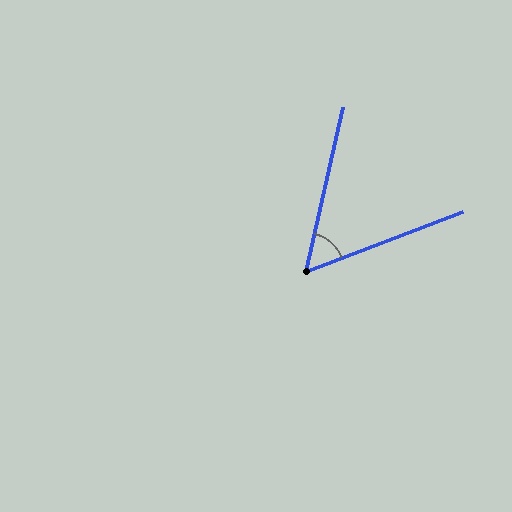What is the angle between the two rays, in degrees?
Approximately 56 degrees.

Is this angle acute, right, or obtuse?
It is acute.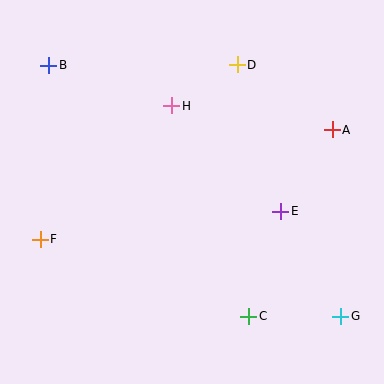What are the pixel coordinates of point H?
Point H is at (172, 106).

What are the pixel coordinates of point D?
Point D is at (237, 65).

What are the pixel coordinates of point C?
Point C is at (249, 316).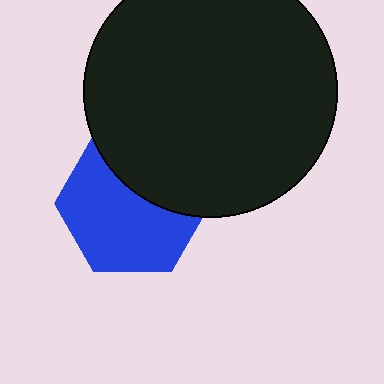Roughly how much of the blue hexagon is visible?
About half of it is visible (roughly 64%).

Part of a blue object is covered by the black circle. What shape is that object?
It is a hexagon.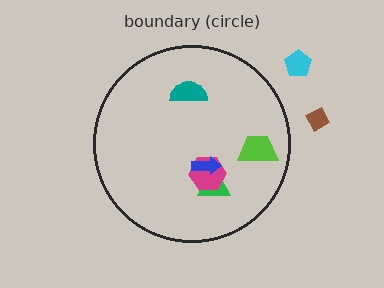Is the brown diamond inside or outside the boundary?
Outside.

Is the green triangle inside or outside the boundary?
Inside.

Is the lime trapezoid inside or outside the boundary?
Inside.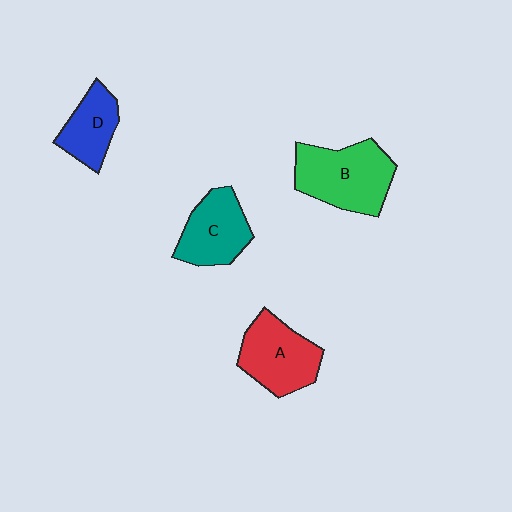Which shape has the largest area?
Shape B (green).